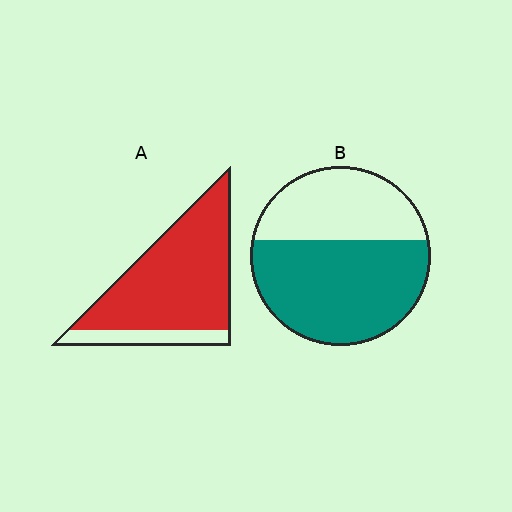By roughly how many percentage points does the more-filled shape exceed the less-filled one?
By roughly 20 percentage points (A over B).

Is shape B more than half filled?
Yes.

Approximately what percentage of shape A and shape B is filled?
A is approximately 85% and B is approximately 60%.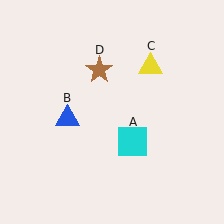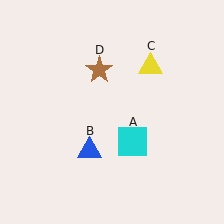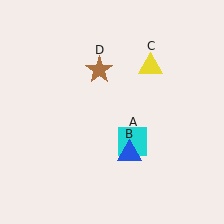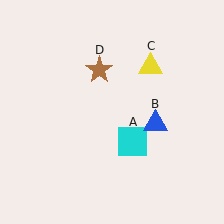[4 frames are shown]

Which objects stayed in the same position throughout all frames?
Cyan square (object A) and yellow triangle (object C) and brown star (object D) remained stationary.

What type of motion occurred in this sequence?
The blue triangle (object B) rotated counterclockwise around the center of the scene.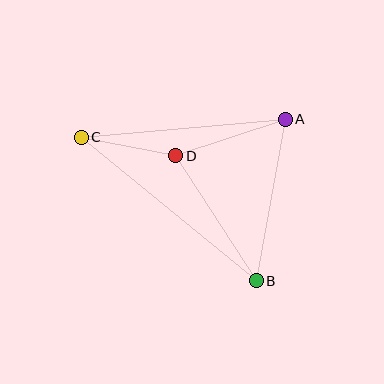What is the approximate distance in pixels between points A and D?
The distance between A and D is approximately 116 pixels.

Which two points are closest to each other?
Points C and D are closest to each other.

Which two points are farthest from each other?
Points B and C are farthest from each other.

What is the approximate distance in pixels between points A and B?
The distance between A and B is approximately 164 pixels.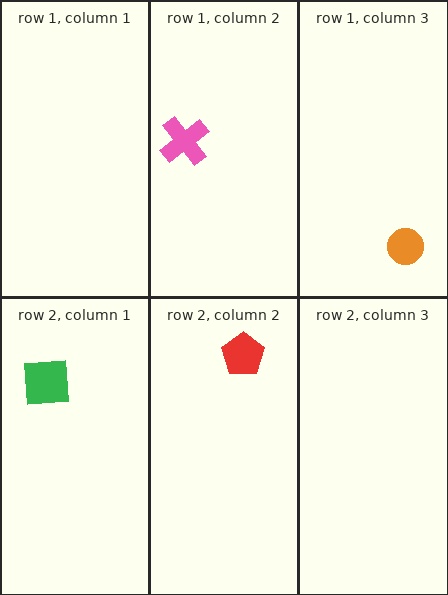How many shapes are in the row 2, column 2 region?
1.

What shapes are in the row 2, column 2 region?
The red pentagon.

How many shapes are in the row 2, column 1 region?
1.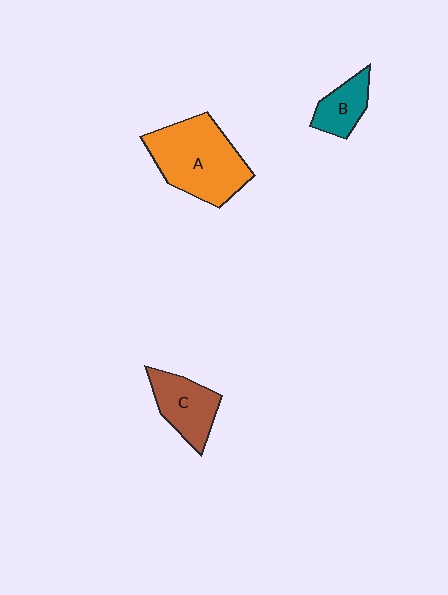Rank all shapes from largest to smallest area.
From largest to smallest: A (orange), C (brown), B (teal).